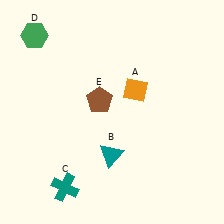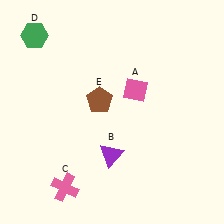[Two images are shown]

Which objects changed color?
A changed from orange to pink. B changed from teal to purple. C changed from teal to pink.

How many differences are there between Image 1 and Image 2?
There are 3 differences between the two images.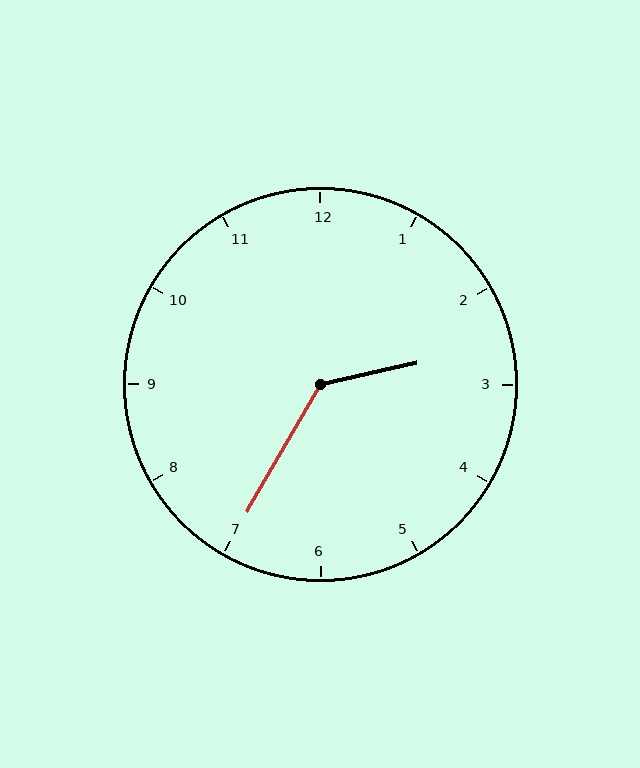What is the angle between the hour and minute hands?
Approximately 132 degrees.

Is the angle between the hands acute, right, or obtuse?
It is obtuse.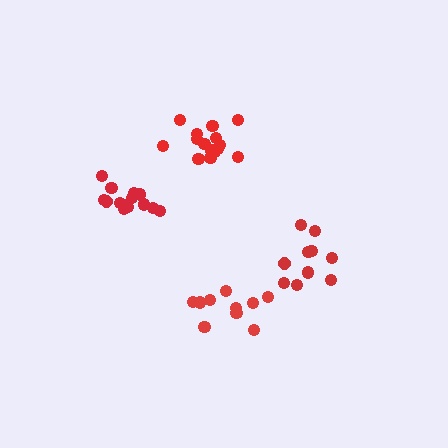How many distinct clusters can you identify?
There are 4 distinct clusters.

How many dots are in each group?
Group 1: 15 dots, Group 2: 10 dots, Group 3: 10 dots, Group 4: 14 dots (49 total).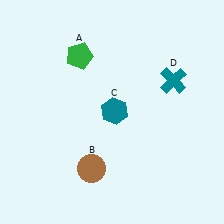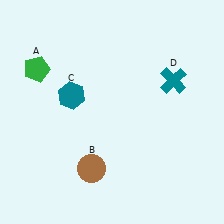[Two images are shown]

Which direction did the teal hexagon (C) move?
The teal hexagon (C) moved left.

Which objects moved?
The objects that moved are: the green pentagon (A), the teal hexagon (C).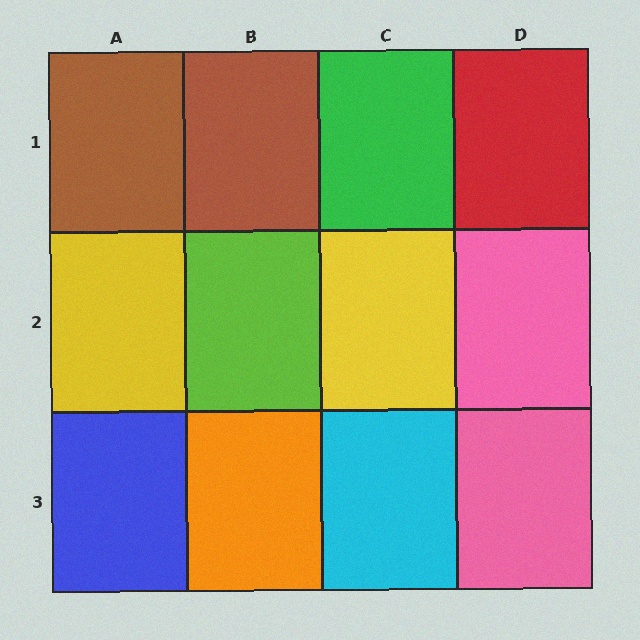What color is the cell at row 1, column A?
Brown.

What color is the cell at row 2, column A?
Yellow.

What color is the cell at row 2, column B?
Lime.